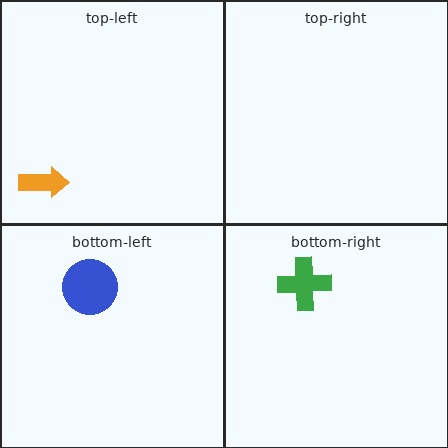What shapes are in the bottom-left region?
The blue circle.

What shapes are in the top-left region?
The orange arrow.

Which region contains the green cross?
The bottom-right region.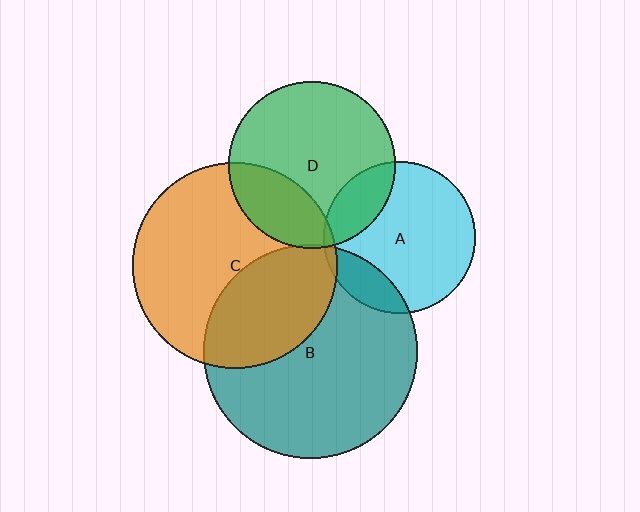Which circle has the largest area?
Circle B (teal).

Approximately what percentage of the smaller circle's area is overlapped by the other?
Approximately 15%.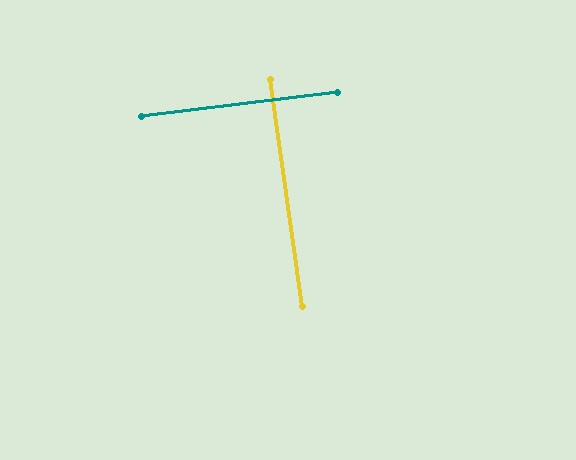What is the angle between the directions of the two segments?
Approximately 89 degrees.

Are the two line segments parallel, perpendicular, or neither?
Perpendicular — they meet at approximately 89°.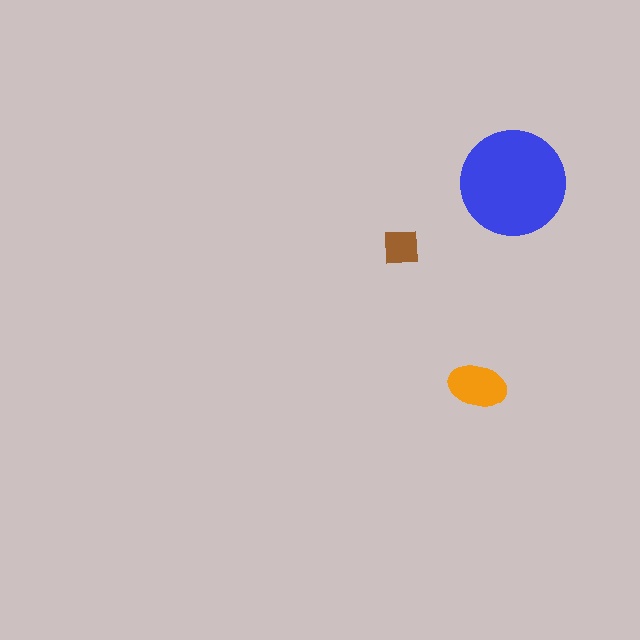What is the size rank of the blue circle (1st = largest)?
1st.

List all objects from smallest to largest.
The brown square, the orange ellipse, the blue circle.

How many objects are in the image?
There are 3 objects in the image.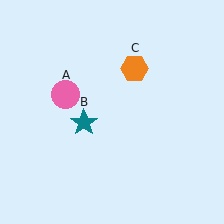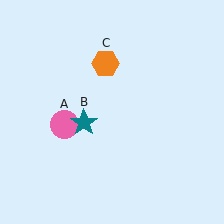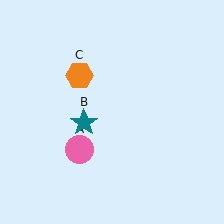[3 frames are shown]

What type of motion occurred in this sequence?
The pink circle (object A), orange hexagon (object C) rotated counterclockwise around the center of the scene.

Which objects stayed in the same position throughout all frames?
Teal star (object B) remained stationary.